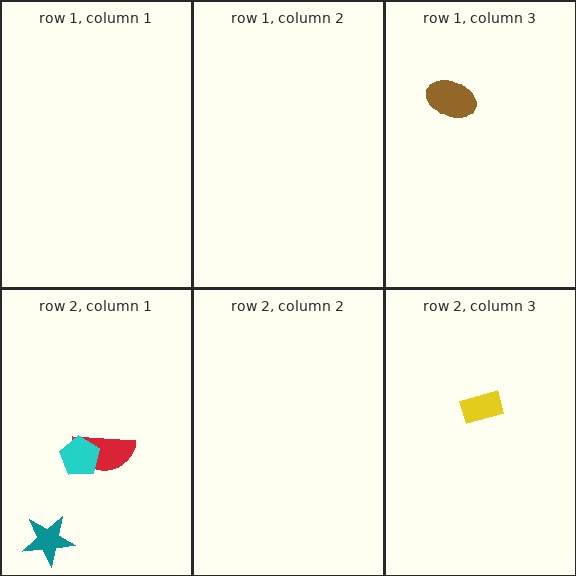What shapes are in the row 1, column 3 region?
The brown ellipse.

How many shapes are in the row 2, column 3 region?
1.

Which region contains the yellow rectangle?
The row 2, column 3 region.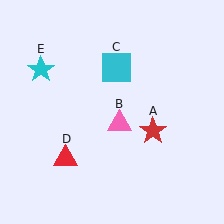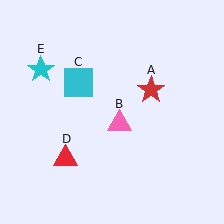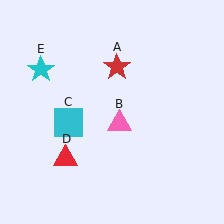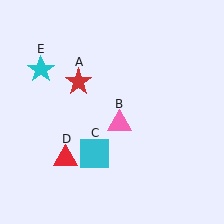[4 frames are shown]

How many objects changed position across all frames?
2 objects changed position: red star (object A), cyan square (object C).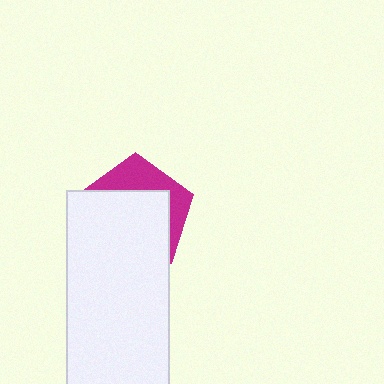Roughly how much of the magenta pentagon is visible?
A small part of it is visible (roughly 33%).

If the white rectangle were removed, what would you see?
You would see the complete magenta pentagon.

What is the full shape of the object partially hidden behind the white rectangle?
The partially hidden object is a magenta pentagon.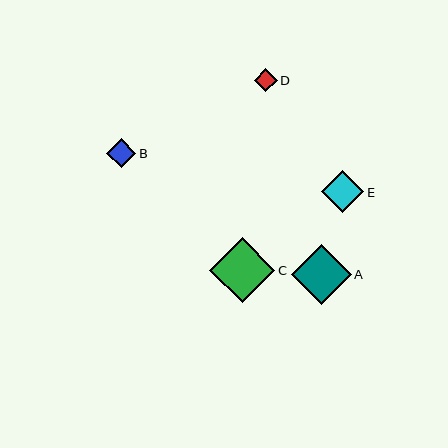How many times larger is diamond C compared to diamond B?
Diamond C is approximately 2.2 times the size of diamond B.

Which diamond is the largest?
Diamond C is the largest with a size of approximately 65 pixels.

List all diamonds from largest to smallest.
From largest to smallest: C, A, E, B, D.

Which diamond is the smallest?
Diamond D is the smallest with a size of approximately 23 pixels.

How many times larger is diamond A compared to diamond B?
Diamond A is approximately 2.0 times the size of diamond B.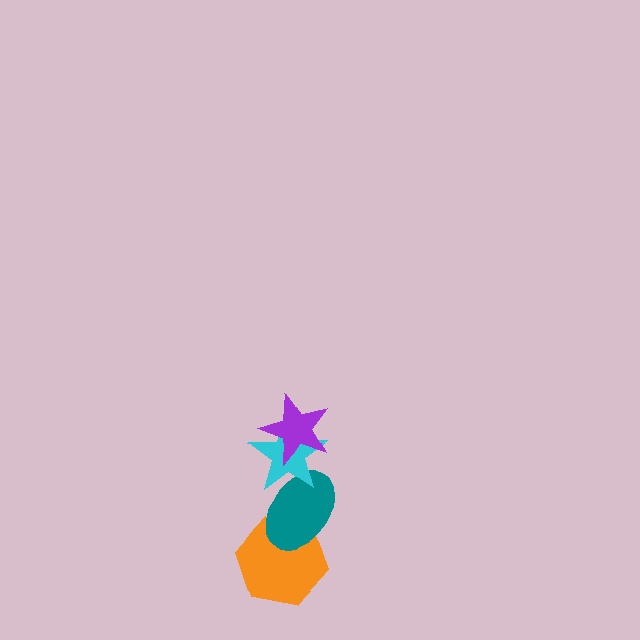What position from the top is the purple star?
The purple star is 1st from the top.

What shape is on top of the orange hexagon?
The teal ellipse is on top of the orange hexagon.